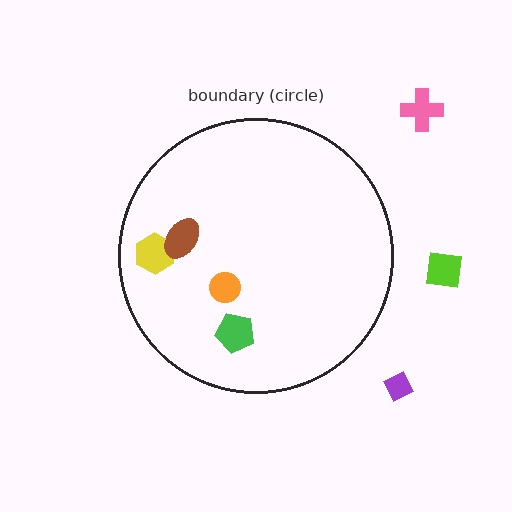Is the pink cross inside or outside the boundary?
Outside.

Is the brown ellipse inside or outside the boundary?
Inside.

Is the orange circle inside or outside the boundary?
Inside.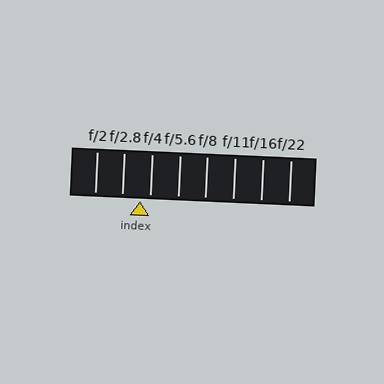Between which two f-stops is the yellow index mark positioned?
The index mark is between f/2.8 and f/4.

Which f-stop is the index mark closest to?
The index mark is closest to f/4.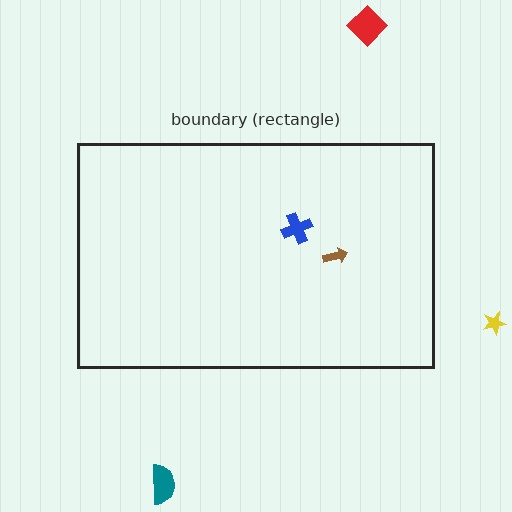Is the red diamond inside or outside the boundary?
Outside.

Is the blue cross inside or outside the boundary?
Inside.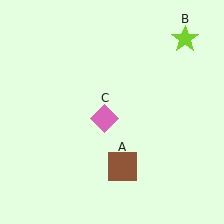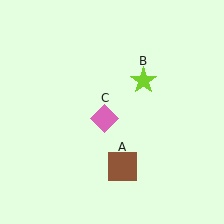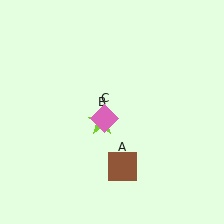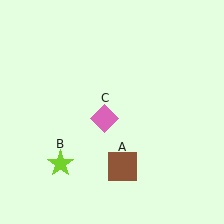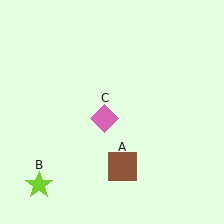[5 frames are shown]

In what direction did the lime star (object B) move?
The lime star (object B) moved down and to the left.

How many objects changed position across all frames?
1 object changed position: lime star (object B).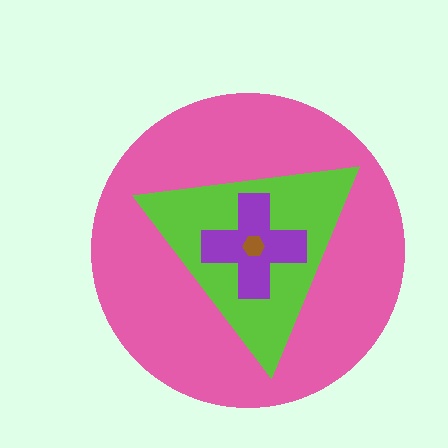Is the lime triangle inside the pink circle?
Yes.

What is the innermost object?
The brown hexagon.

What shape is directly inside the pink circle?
The lime triangle.